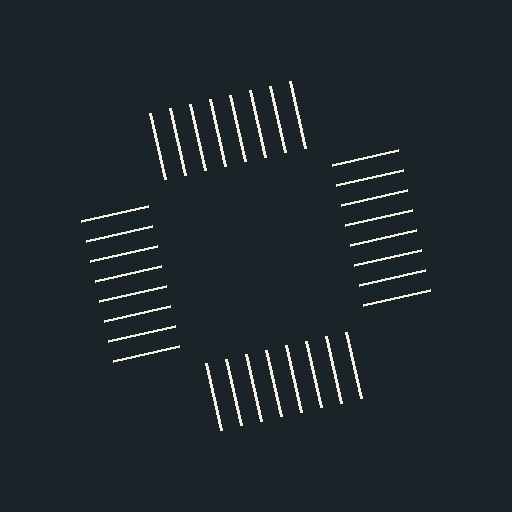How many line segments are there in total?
32 — 8 along each of the 4 edges.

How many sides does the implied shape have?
4 sides — the line-ends trace a square.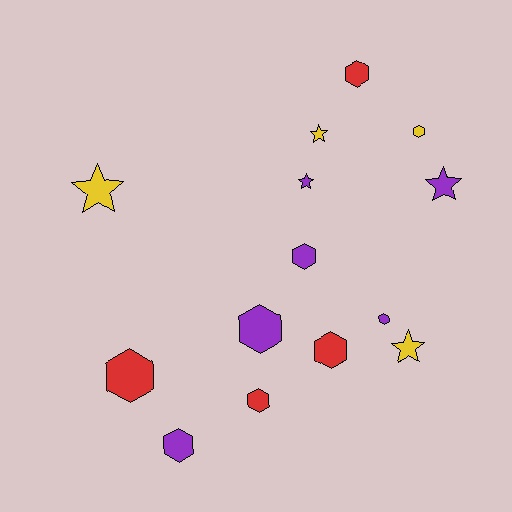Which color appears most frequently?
Purple, with 6 objects.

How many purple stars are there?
There are 2 purple stars.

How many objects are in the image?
There are 14 objects.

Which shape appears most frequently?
Hexagon, with 9 objects.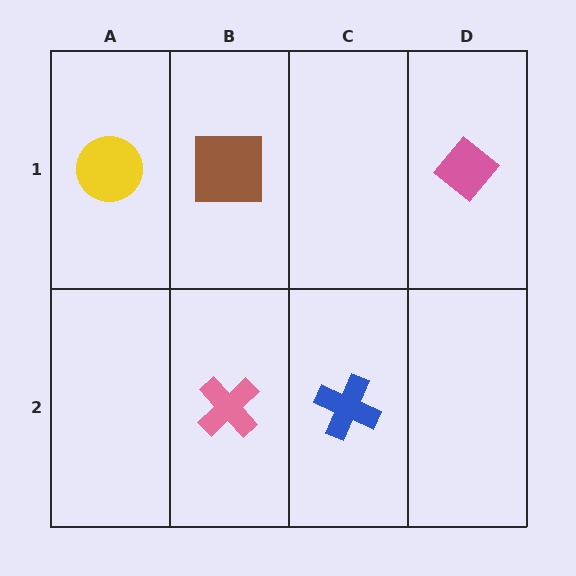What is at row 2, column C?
A blue cross.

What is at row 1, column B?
A brown square.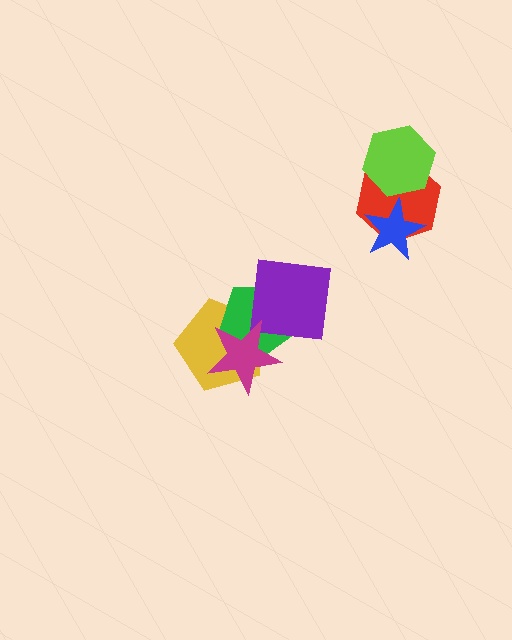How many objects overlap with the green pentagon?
3 objects overlap with the green pentagon.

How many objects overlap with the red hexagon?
2 objects overlap with the red hexagon.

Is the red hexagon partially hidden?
Yes, it is partially covered by another shape.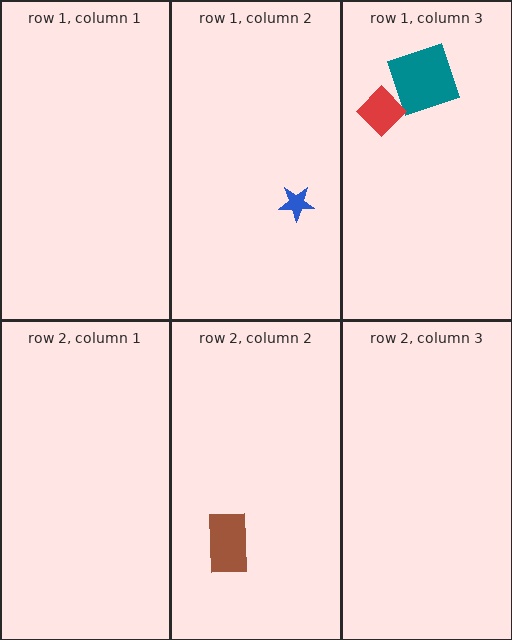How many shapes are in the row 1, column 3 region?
2.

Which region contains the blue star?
The row 1, column 2 region.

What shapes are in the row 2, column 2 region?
The brown rectangle.